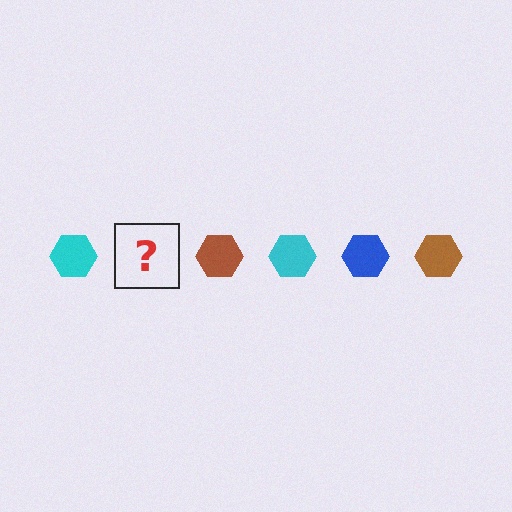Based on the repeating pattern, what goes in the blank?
The blank should be a blue hexagon.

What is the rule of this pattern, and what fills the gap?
The rule is that the pattern cycles through cyan, blue, brown hexagons. The gap should be filled with a blue hexagon.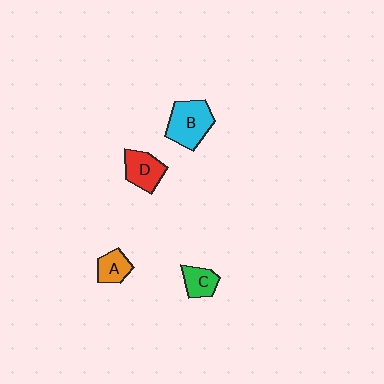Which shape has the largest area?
Shape B (cyan).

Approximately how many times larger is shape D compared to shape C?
Approximately 1.4 times.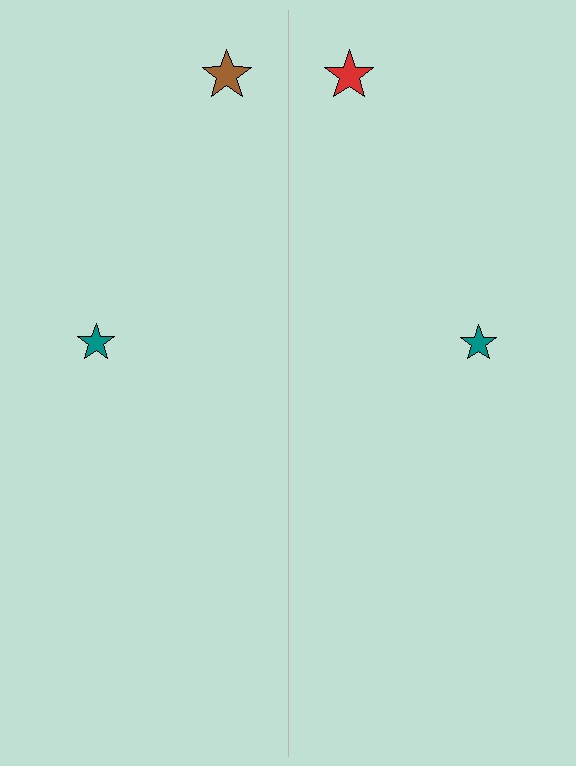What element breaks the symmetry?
The red star on the right side breaks the symmetry — its mirror counterpart is brown.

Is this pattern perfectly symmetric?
No, the pattern is not perfectly symmetric. The red star on the right side breaks the symmetry — its mirror counterpart is brown.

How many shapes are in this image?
There are 4 shapes in this image.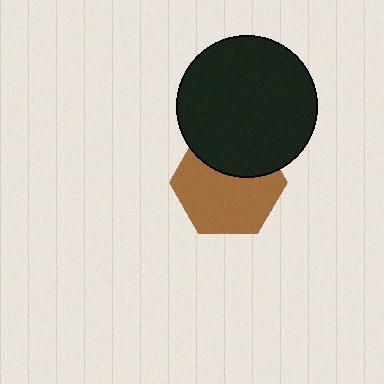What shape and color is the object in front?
The object in front is a black circle.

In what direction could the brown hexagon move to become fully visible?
The brown hexagon could move down. That would shift it out from behind the black circle entirely.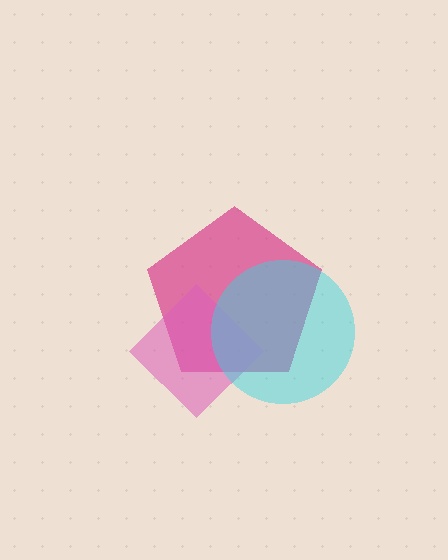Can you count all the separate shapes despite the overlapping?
Yes, there are 3 separate shapes.